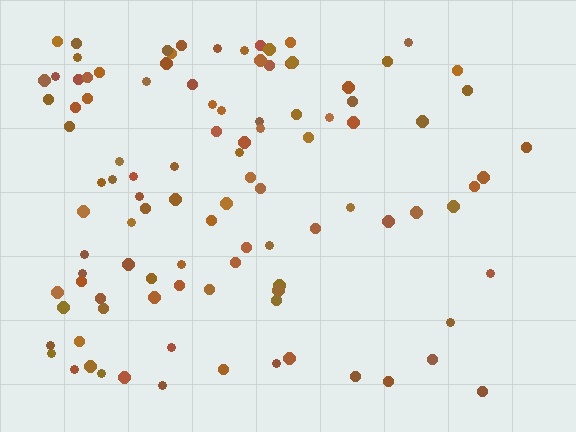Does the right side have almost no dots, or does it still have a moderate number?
Still a moderate number, just noticeably fewer than the left.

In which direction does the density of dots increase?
From right to left, with the left side densest.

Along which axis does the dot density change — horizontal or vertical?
Horizontal.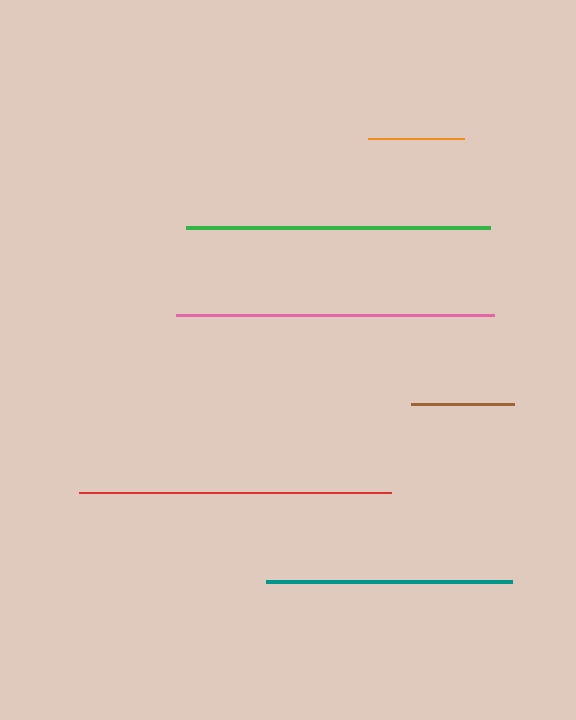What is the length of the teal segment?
The teal segment is approximately 246 pixels long.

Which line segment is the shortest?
The orange line is the shortest at approximately 96 pixels.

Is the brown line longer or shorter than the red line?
The red line is longer than the brown line.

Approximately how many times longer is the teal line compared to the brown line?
The teal line is approximately 2.4 times the length of the brown line.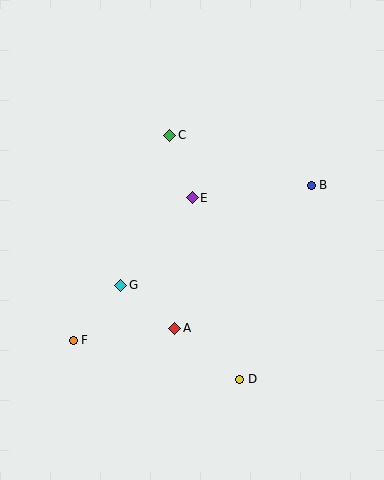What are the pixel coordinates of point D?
Point D is at (240, 379).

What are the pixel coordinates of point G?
Point G is at (121, 285).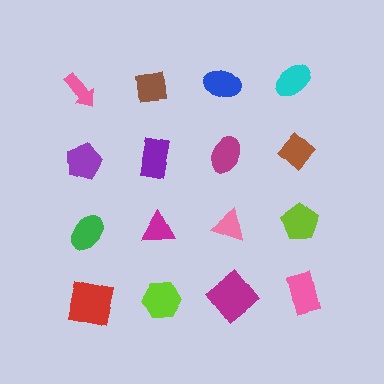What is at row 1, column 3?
A blue ellipse.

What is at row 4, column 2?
A lime hexagon.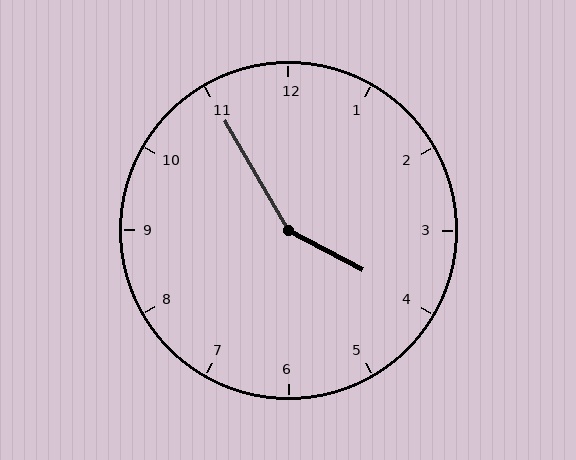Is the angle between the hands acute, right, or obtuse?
It is obtuse.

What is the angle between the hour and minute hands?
Approximately 148 degrees.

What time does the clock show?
3:55.